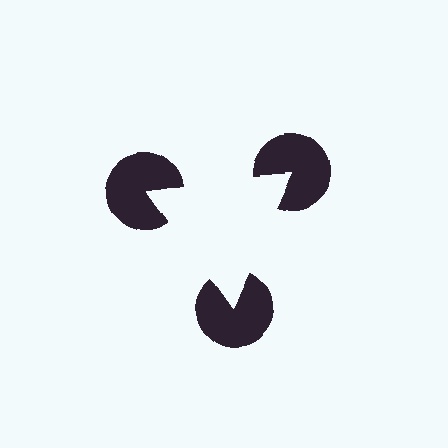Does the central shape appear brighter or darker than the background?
It typically appears slightly brighter than the background, even though no actual brightness change is drawn.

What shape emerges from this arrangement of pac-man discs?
An illusory triangle — its edges are inferred from the aligned wedge cuts in the pac-man discs, not physically drawn.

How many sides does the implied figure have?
3 sides.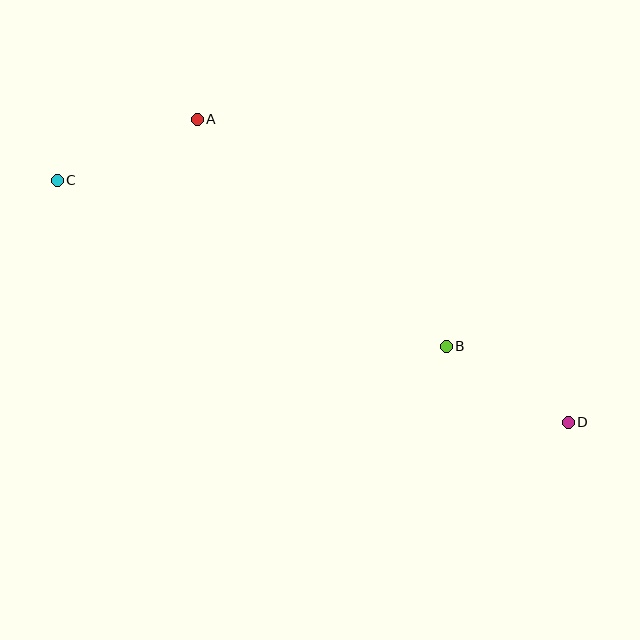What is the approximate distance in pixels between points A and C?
The distance between A and C is approximately 153 pixels.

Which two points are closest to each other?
Points B and D are closest to each other.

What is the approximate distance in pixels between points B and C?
The distance between B and C is approximately 423 pixels.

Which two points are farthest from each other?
Points C and D are farthest from each other.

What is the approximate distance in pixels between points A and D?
The distance between A and D is approximately 479 pixels.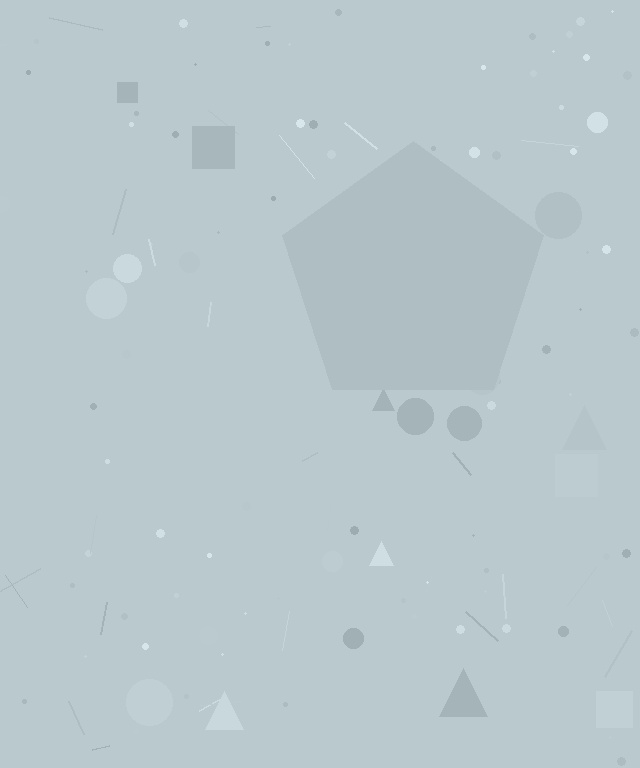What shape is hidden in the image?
A pentagon is hidden in the image.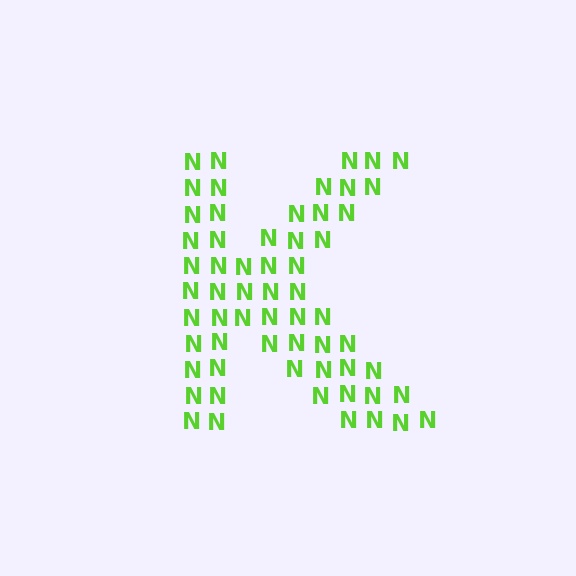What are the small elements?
The small elements are letter N's.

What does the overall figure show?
The overall figure shows the letter K.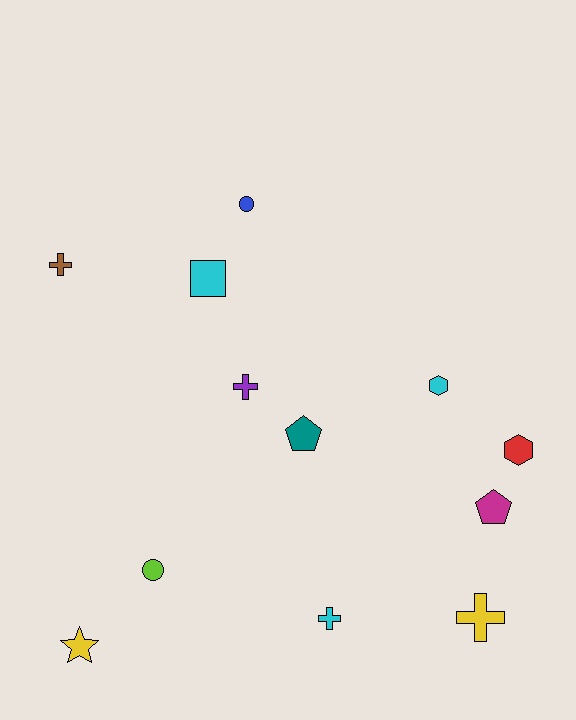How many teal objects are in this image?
There is 1 teal object.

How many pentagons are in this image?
There are 2 pentagons.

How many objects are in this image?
There are 12 objects.